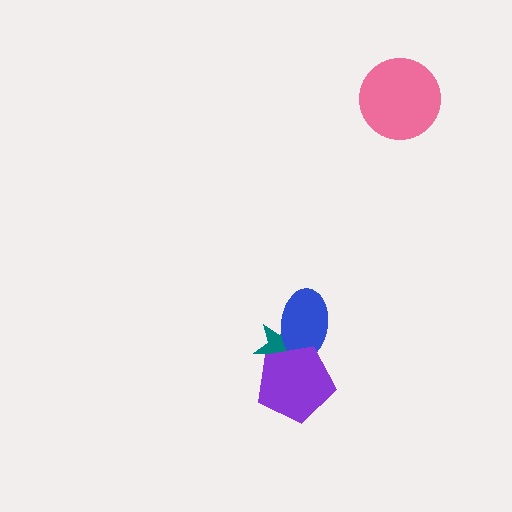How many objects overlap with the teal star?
2 objects overlap with the teal star.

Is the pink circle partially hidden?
No, no other shape covers it.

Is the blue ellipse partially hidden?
Yes, it is partially covered by another shape.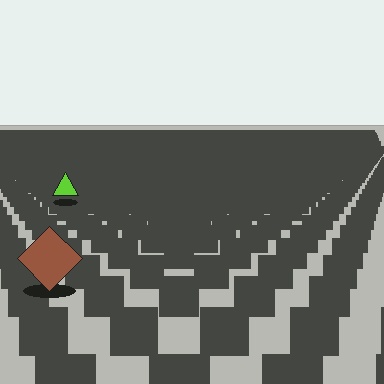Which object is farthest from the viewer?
The lime triangle is farthest from the viewer. It appears smaller and the ground texture around it is denser.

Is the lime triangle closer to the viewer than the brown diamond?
No. The brown diamond is closer — you can tell from the texture gradient: the ground texture is coarser near it.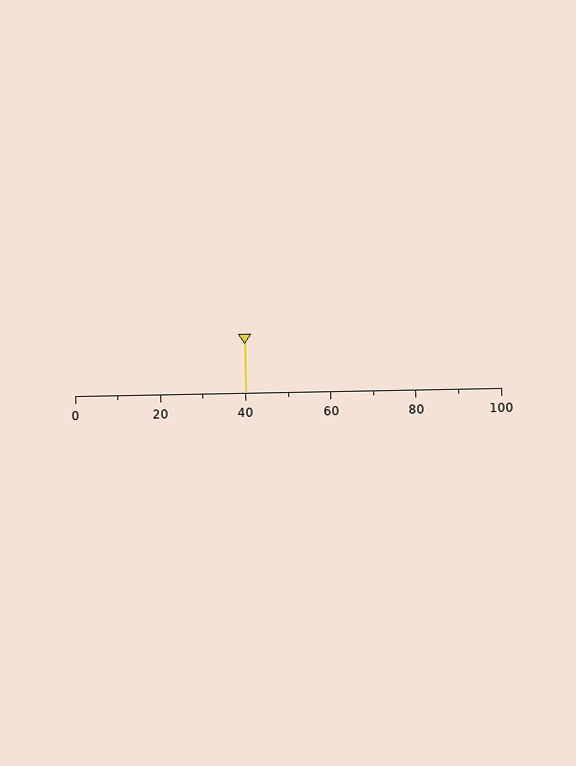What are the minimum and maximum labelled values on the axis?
The axis runs from 0 to 100.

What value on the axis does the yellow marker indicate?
The marker indicates approximately 40.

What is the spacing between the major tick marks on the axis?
The major ticks are spaced 20 apart.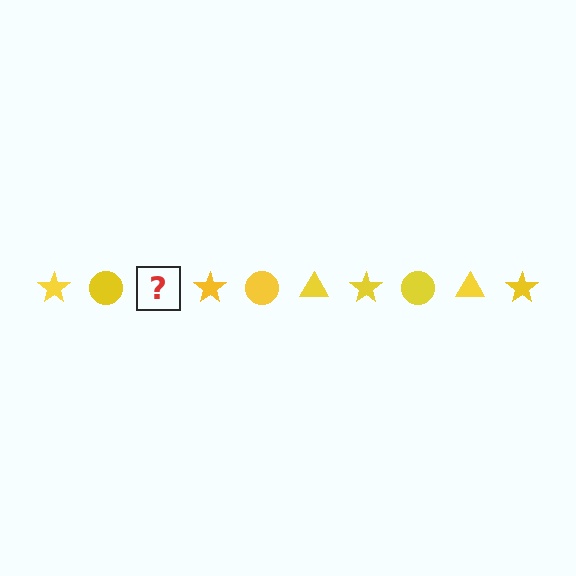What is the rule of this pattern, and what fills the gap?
The rule is that the pattern cycles through star, circle, triangle shapes in yellow. The gap should be filled with a yellow triangle.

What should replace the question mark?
The question mark should be replaced with a yellow triangle.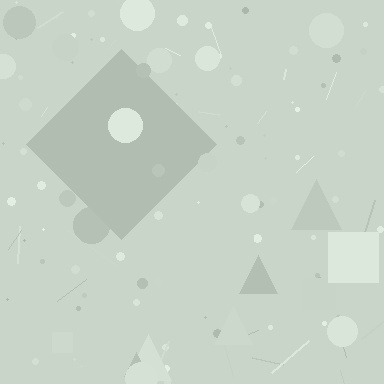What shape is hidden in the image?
A diamond is hidden in the image.